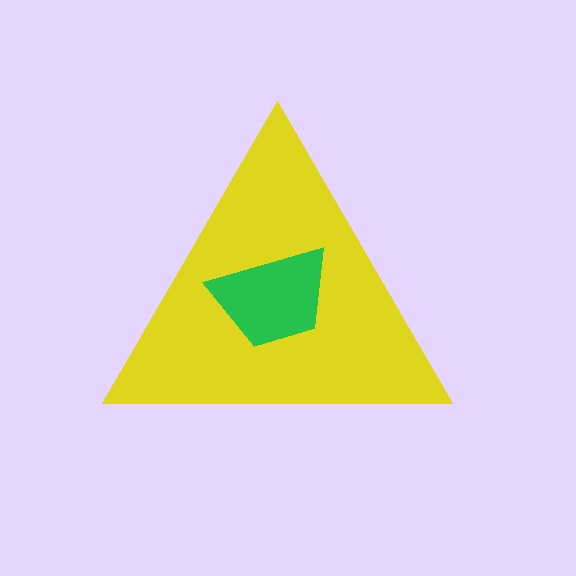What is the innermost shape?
The green trapezoid.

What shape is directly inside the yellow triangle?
The green trapezoid.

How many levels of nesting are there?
2.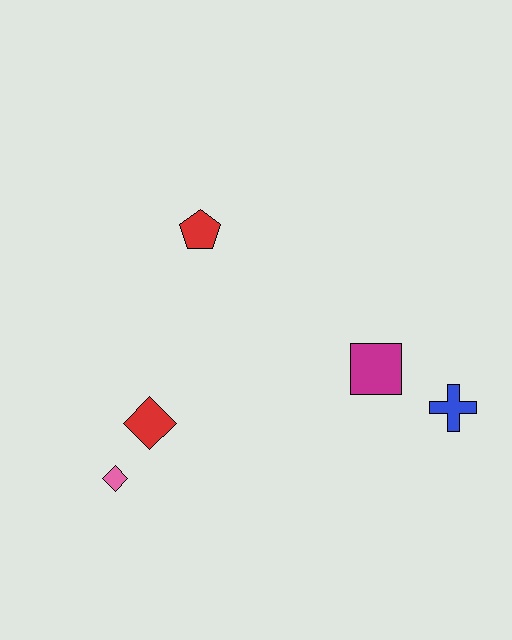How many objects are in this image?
There are 5 objects.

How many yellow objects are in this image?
There are no yellow objects.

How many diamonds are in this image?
There are 2 diamonds.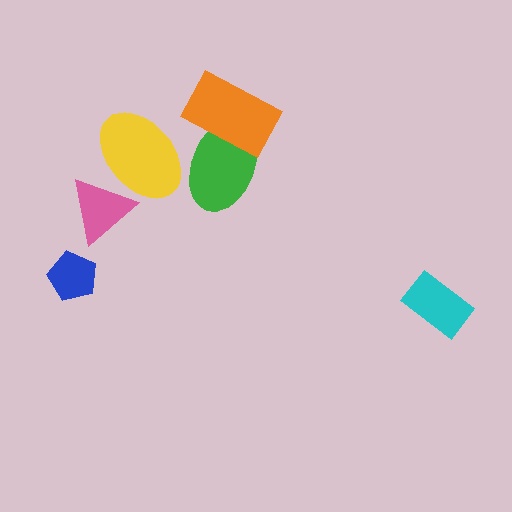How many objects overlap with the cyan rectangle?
0 objects overlap with the cyan rectangle.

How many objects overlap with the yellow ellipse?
2 objects overlap with the yellow ellipse.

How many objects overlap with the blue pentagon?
0 objects overlap with the blue pentagon.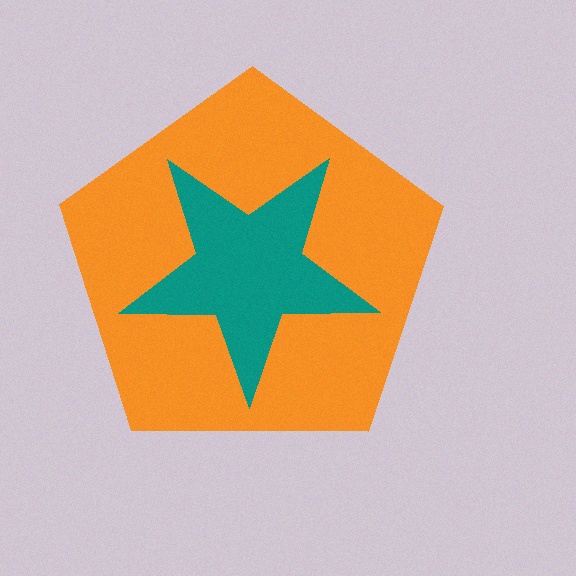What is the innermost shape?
The teal star.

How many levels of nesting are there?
2.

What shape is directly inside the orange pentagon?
The teal star.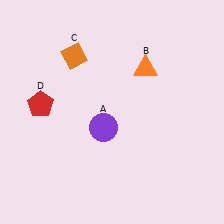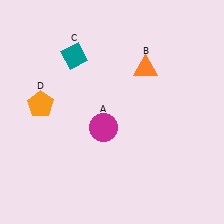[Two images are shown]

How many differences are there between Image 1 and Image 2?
There are 3 differences between the two images.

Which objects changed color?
A changed from purple to magenta. C changed from orange to teal. D changed from red to orange.